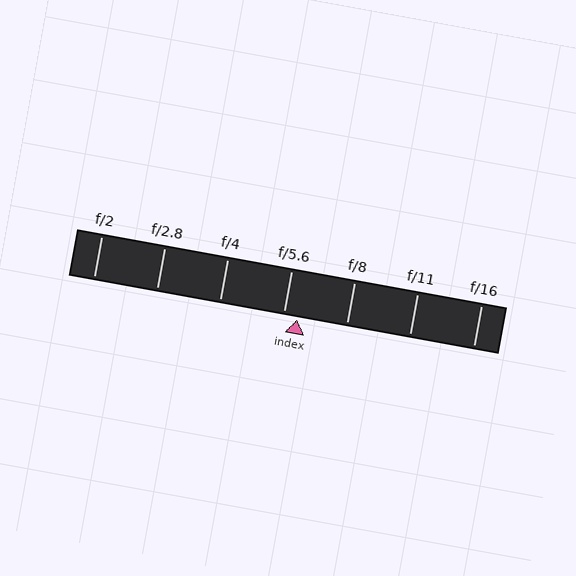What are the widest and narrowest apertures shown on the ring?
The widest aperture shown is f/2 and the narrowest is f/16.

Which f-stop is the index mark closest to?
The index mark is closest to f/5.6.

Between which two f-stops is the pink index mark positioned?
The index mark is between f/5.6 and f/8.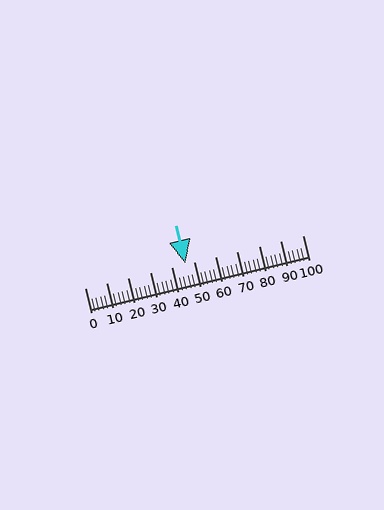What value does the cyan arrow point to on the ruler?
The cyan arrow points to approximately 46.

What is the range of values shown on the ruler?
The ruler shows values from 0 to 100.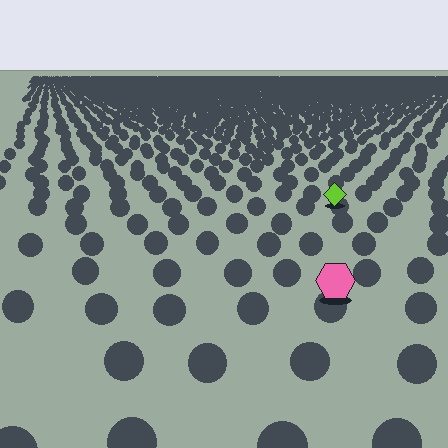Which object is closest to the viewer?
The pink hexagon is closest. The texture marks near it are larger and more spread out.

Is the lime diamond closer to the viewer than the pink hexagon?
No. The pink hexagon is closer — you can tell from the texture gradient: the ground texture is coarser near it.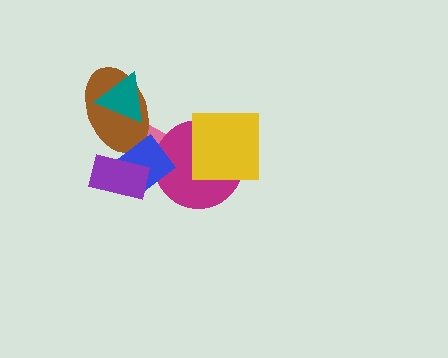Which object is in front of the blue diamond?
The purple rectangle is in front of the blue diamond.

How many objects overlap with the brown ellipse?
3 objects overlap with the brown ellipse.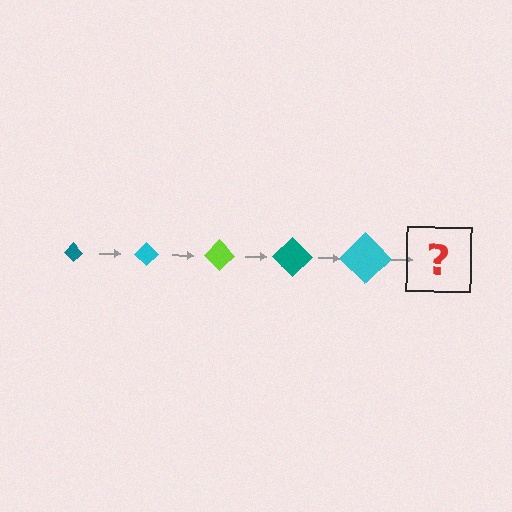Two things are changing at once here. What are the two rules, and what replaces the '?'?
The two rules are that the diamond grows larger each step and the color cycles through teal, cyan, and lime. The '?' should be a lime diamond, larger than the previous one.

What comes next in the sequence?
The next element should be a lime diamond, larger than the previous one.